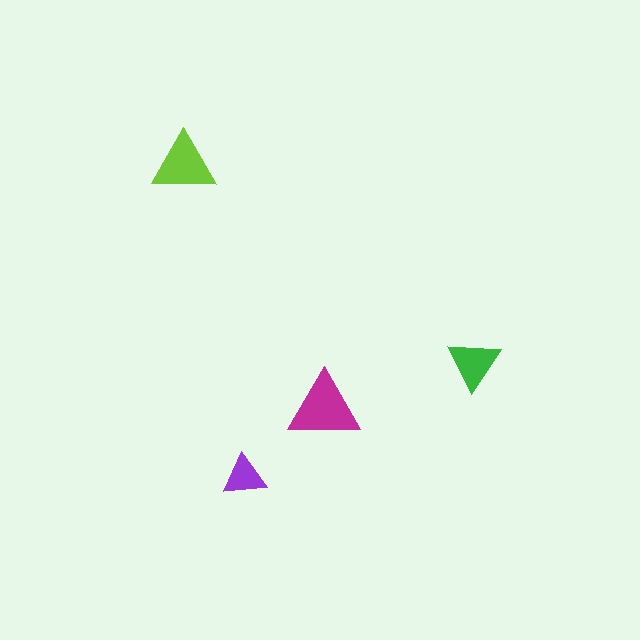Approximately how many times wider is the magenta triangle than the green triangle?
About 1.5 times wider.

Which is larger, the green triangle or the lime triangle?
The lime one.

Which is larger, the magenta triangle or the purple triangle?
The magenta one.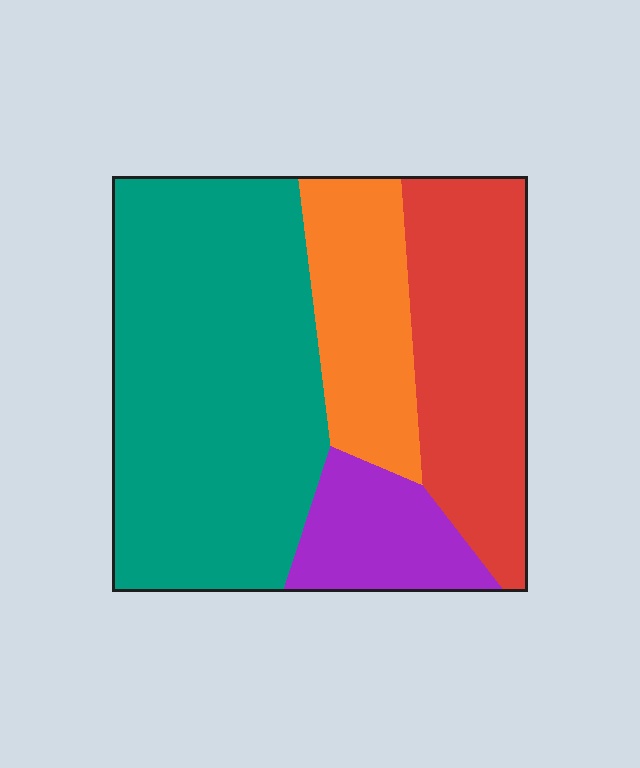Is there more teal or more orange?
Teal.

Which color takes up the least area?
Purple, at roughly 10%.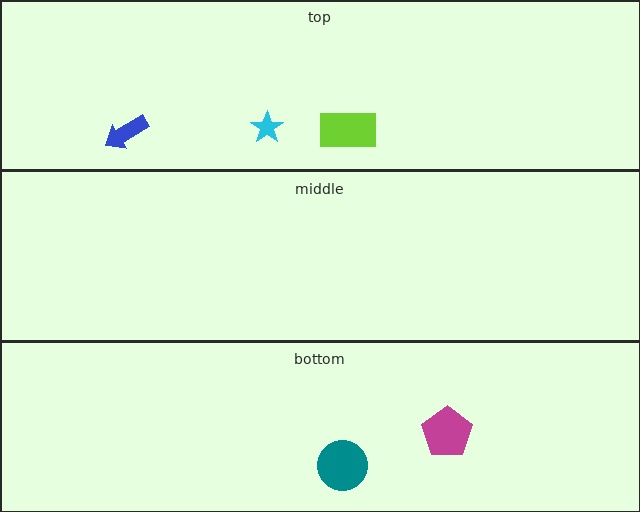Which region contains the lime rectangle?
The top region.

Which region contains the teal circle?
The bottom region.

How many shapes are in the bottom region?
2.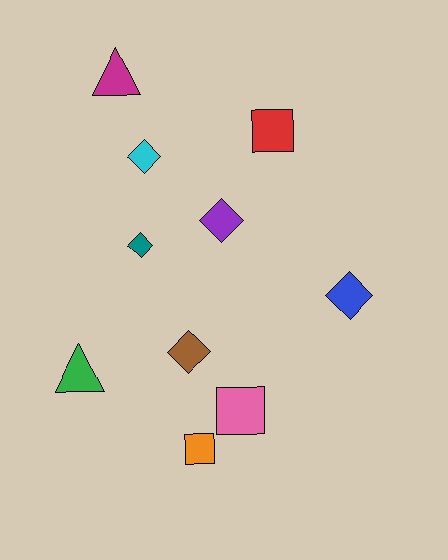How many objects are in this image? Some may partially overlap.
There are 10 objects.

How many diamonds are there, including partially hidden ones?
There are 5 diamonds.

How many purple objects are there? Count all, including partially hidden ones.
There is 1 purple object.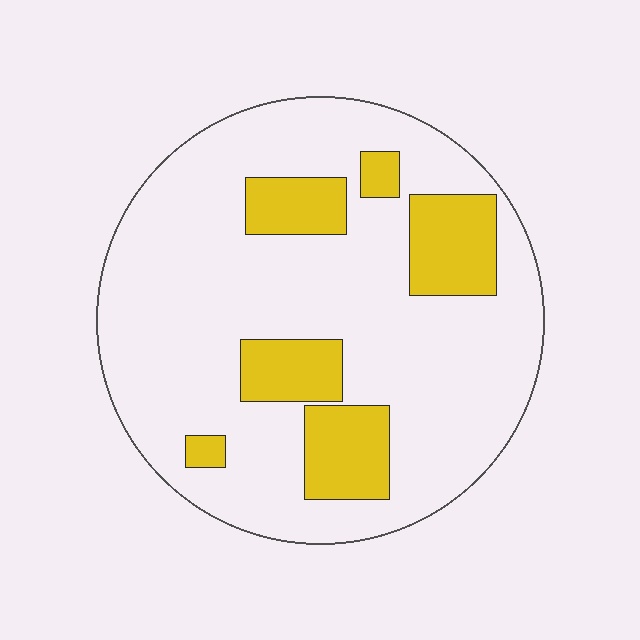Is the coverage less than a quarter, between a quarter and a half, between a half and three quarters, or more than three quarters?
Less than a quarter.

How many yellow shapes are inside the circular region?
6.